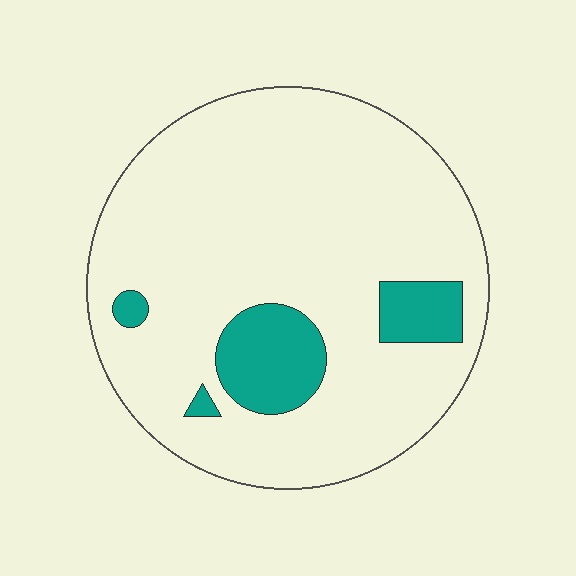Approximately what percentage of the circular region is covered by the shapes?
Approximately 15%.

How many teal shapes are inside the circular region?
4.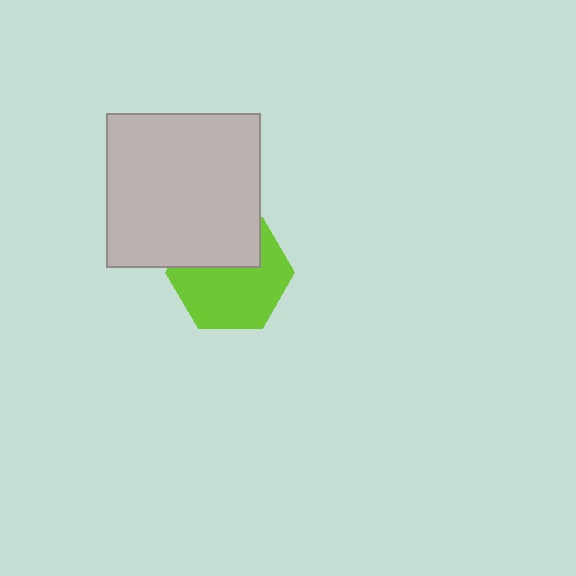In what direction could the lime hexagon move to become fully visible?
The lime hexagon could move down. That would shift it out from behind the light gray square entirely.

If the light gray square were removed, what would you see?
You would see the complete lime hexagon.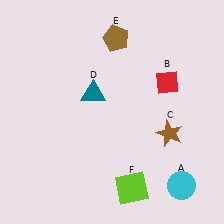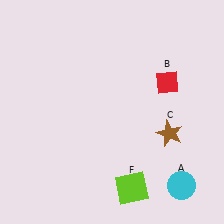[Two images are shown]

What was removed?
The brown pentagon (E), the teal triangle (D) were removed in Image 2.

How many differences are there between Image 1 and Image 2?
There are 2 differences between the two images.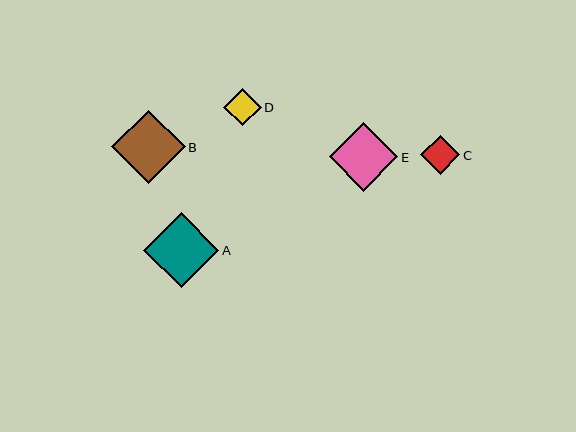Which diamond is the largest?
Diamond A is the largest with a size of approximately 75 pixels.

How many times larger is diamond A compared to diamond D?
Diamond A is approximately 2.0 times the size of diamond D.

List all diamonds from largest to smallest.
From largest to smallest: A, B, E, C, D.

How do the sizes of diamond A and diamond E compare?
Diamond A and diamond E are approximately the same size.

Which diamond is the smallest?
Diamond D is the smallest with a size of approximately 38 pixels.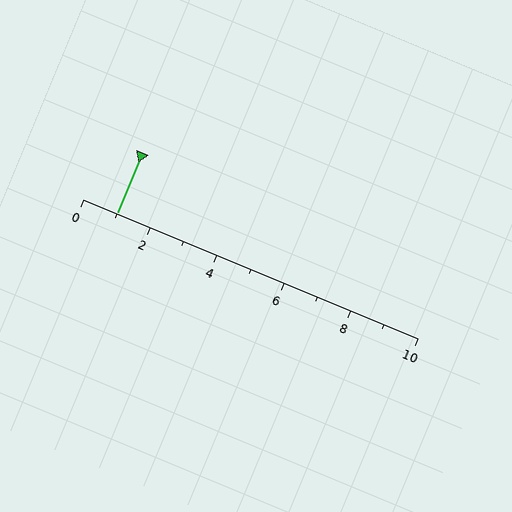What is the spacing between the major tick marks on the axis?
The major ticks are spaced 2 apart.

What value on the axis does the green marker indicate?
The marker indicates approximately 1.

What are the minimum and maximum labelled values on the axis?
The axis runs from 0 to 10.